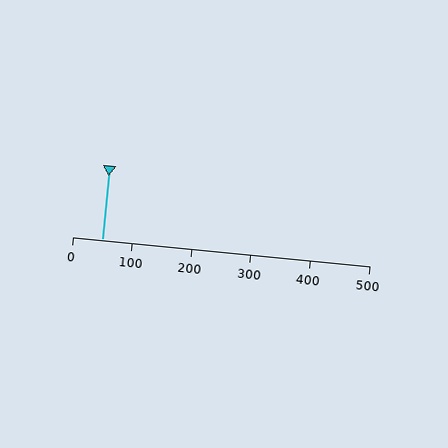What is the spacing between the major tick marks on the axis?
The major ticks are spaced 100 apart.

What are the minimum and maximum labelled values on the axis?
The axis runs from 0 to 500.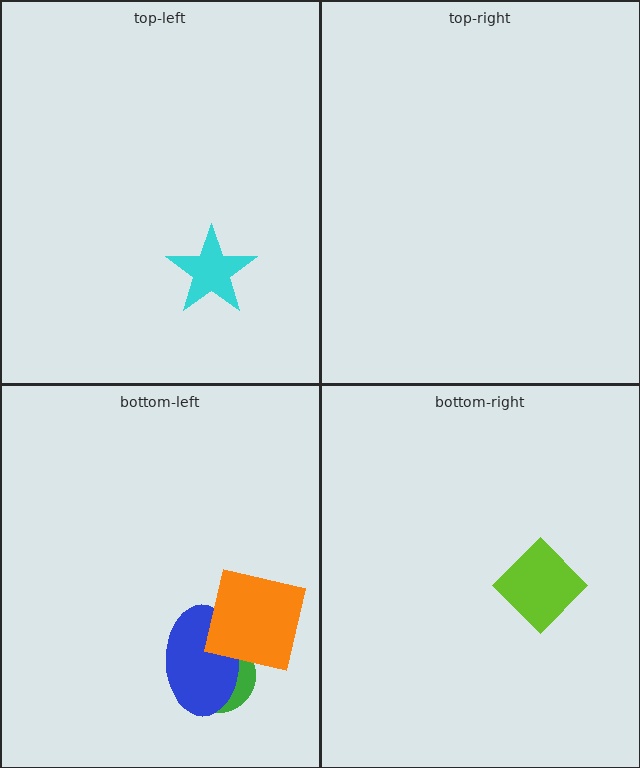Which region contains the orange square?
The bottom-left region.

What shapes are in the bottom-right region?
The lime diamond.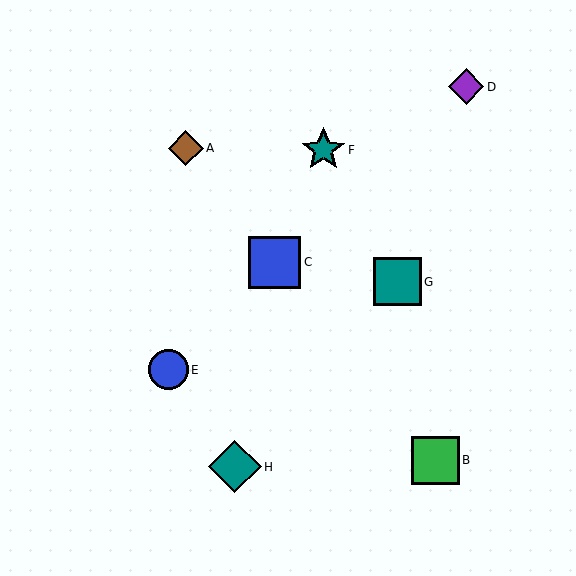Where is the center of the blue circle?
The center of the blue circle is at (169, 370).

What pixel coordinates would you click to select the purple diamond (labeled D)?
Click at (466, 87) to select the purple diamond D.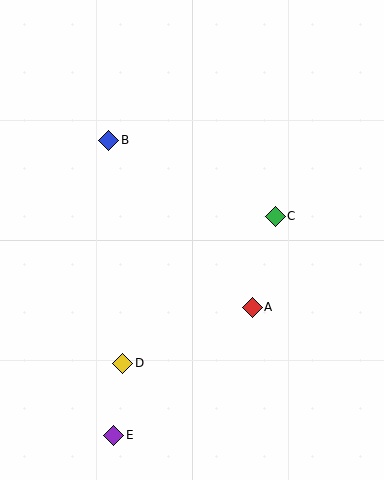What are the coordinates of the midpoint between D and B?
The midpoint between D and B is at (116, 252).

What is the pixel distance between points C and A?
The distance between C and A is 94 pixels.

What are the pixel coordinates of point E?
Point E is at (114, 435).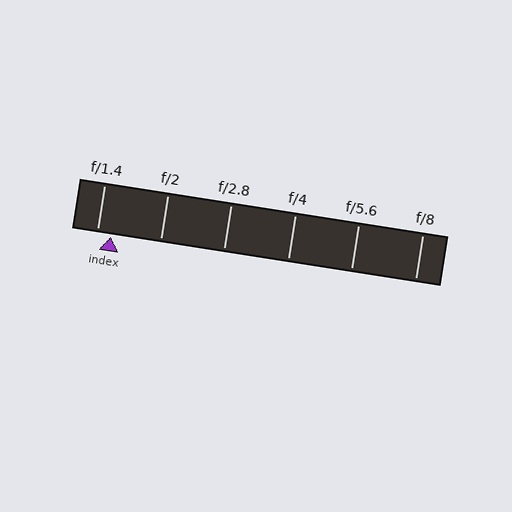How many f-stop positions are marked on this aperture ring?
There are 6 f-stop positions marked.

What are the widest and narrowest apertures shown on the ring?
The widest aperture shown is f/1.4 and the narrowest is f/8.